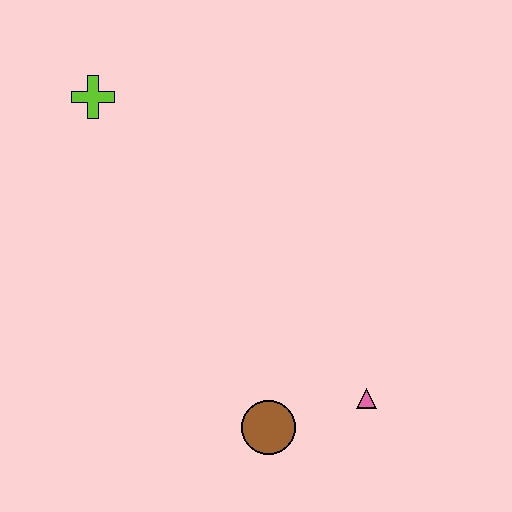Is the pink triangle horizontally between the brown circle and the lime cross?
No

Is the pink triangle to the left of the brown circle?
No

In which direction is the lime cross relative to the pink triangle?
The lime cross is above the pink triangle.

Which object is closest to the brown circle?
The pink triangle is closest to the brown circle.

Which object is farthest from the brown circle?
The lime cross is farthest from the brown circle.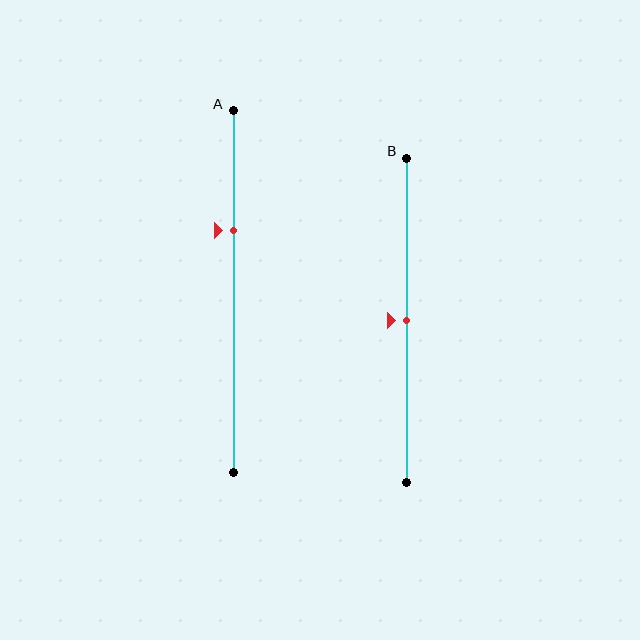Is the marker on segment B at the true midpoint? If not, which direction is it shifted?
Yes, the marker on segment B is at the true midpoint.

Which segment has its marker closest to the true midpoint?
Segment B has its marker closest to the true midpoint.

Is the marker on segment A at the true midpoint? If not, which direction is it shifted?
No, the marker on segment A is shifted upward by about 17% of the segment length.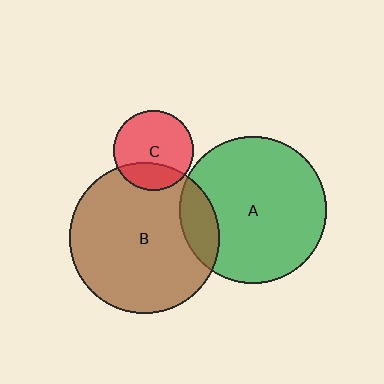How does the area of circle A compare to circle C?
Approximately 3.3 times.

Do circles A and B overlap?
Yes.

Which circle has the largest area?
Circle B (brown).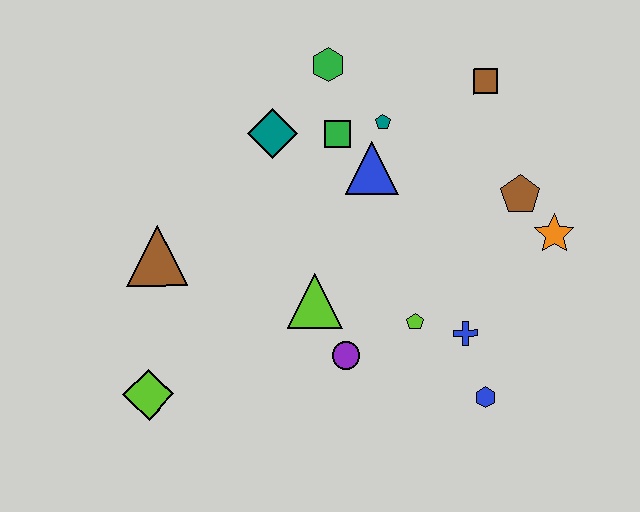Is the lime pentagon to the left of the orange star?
Yes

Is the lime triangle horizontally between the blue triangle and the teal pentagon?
No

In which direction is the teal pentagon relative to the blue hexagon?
The teal pentagon is above the blue hexagon.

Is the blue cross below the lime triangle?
Yes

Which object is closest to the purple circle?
The lime triangle is closest to the purple circle.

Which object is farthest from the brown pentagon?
The lime diamond is farthest from the brown pentagon.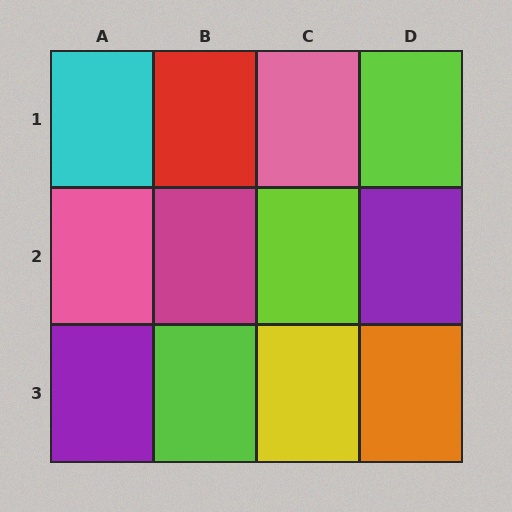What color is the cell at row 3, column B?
Lime.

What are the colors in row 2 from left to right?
Pink, magenta, lime, purple.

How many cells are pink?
2 cells are pink.